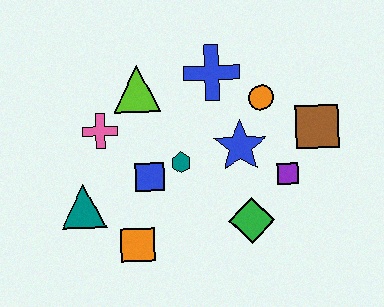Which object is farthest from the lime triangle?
The brown square is farthest from the lime triangle.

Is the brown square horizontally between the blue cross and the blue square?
No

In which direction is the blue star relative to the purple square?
The blue star is to the left of the purple square.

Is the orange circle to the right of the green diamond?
Yes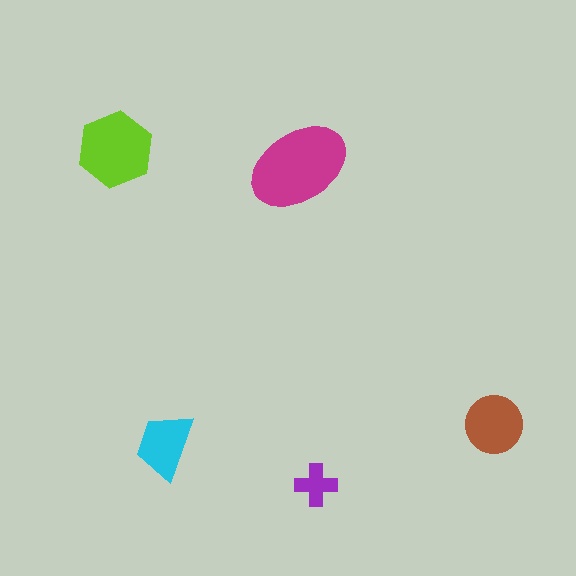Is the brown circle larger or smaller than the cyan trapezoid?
Larger.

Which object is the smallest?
The purple cross.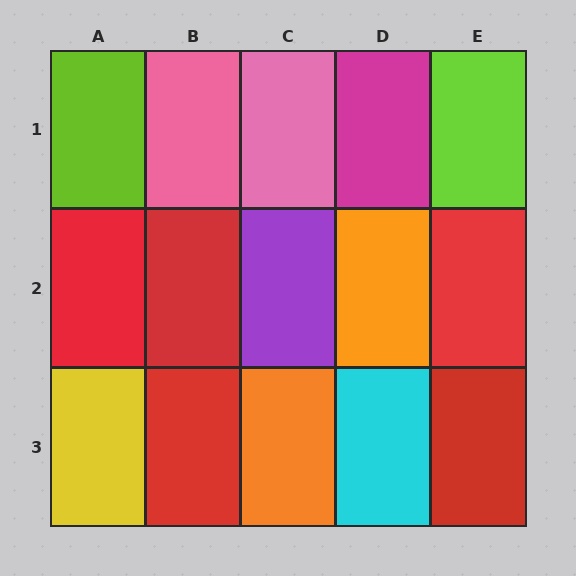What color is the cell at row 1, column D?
Magenta.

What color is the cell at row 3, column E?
Red.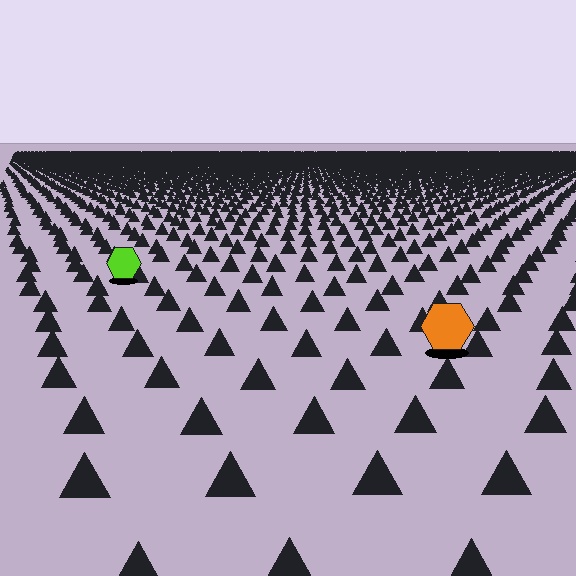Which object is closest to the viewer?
The orange hexagon is closest. The texture marks near it are larger and more spread out.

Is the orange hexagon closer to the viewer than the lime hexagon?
Yes. The orange hexagon is closer — you can tell from the texture gradient: the ground texture is coarser near it.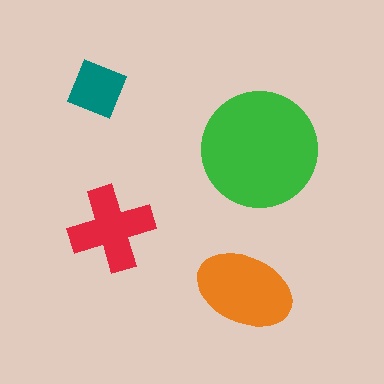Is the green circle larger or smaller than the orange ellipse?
Larger.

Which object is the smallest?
The teal diamond.